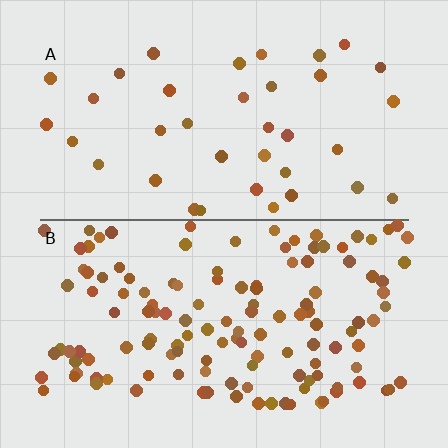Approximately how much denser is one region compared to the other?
Approximately 3.6× — region B over region A.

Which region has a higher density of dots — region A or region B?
B (the bottom).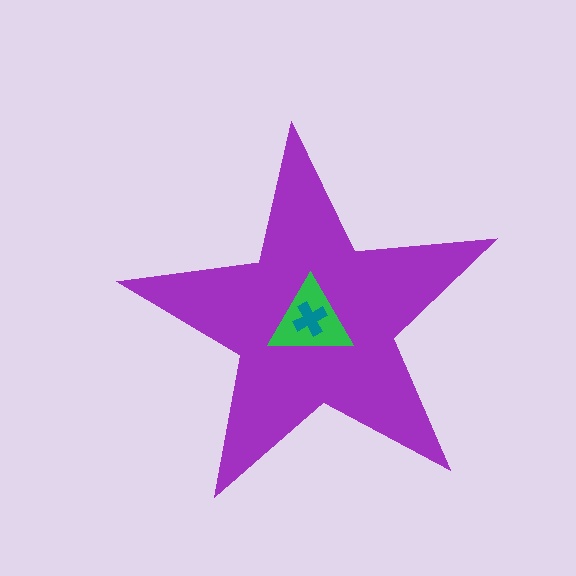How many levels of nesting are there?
3.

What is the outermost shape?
The purple star.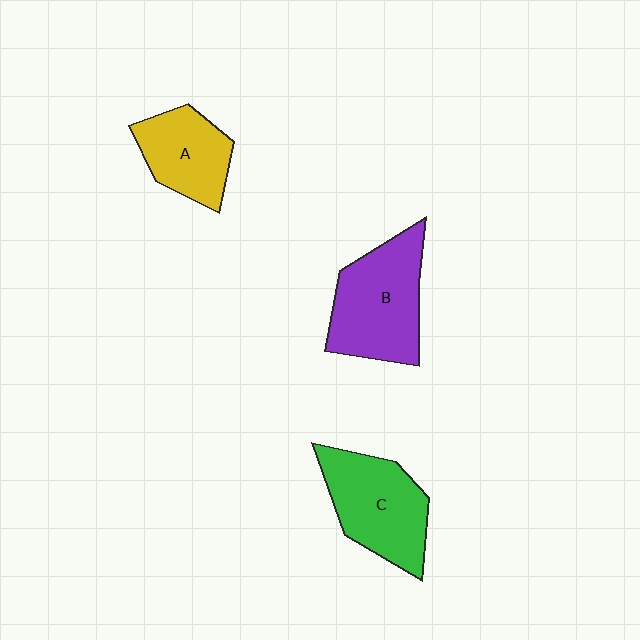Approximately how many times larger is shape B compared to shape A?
Approximately 1.5 times.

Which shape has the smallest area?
Shape A (yellow).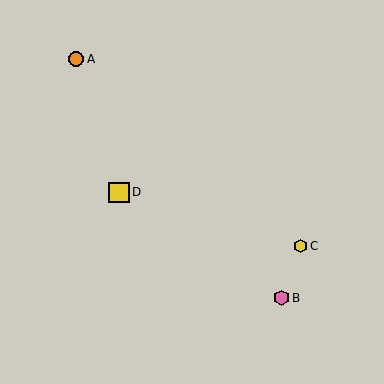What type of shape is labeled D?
Shape D is a yellow square.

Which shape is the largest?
The yellow square (labeled D) is the largest.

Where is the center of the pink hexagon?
The center of the pink hexagon is at (281, 298).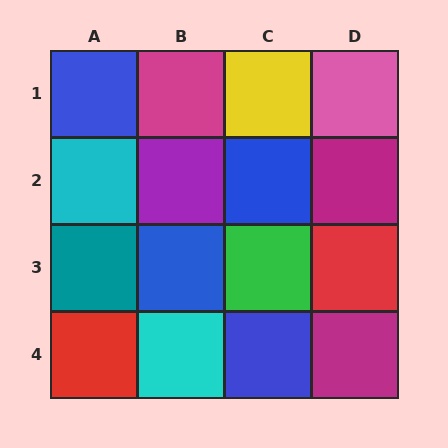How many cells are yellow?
1 cell is yellow.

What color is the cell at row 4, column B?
Cyan.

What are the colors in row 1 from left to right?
Blue, magenta, yellow, pink.